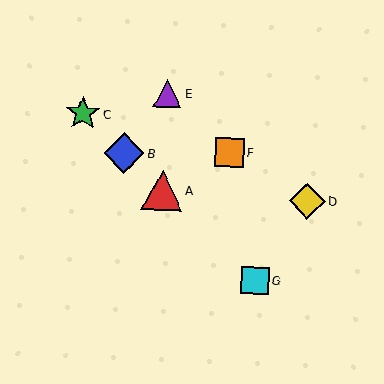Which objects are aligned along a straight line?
Objects A, B, C, G are aligned along a straight line.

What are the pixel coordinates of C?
Object C is at (83, 113).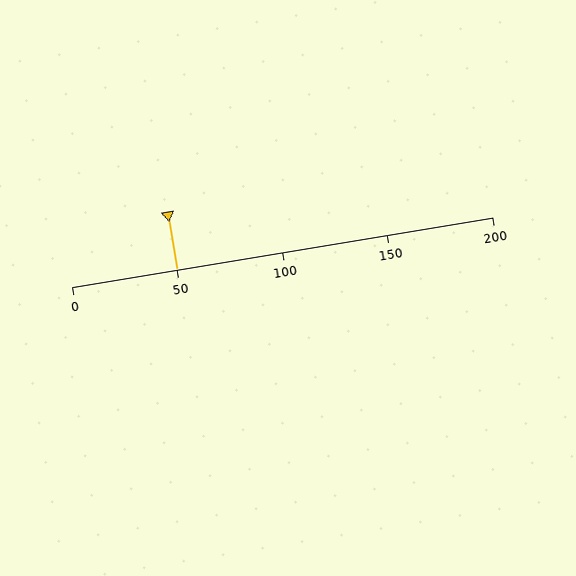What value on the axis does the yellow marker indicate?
The marker indicates approximately 50.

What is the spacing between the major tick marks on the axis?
The major ticks are spaced 50 apart.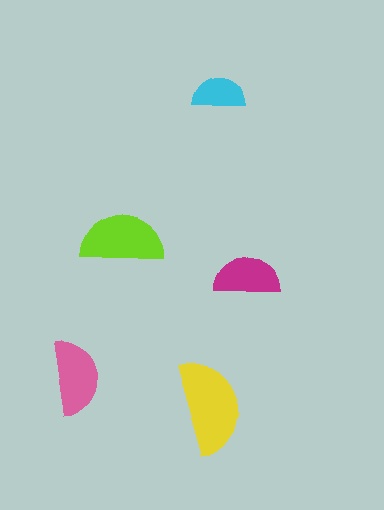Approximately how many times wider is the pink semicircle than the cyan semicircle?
About 1.5 times wider.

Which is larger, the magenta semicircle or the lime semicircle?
The lime one.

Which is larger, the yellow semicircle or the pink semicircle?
The yellow one.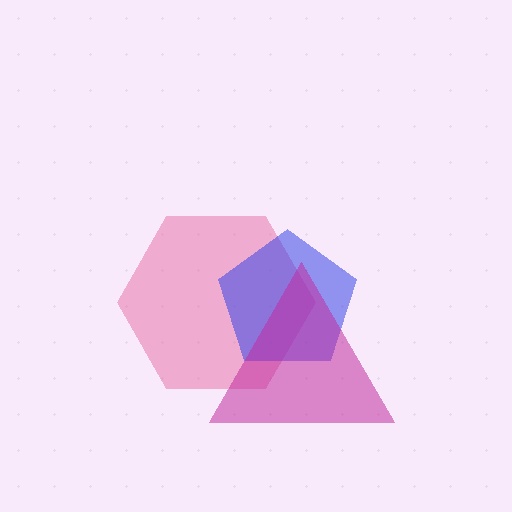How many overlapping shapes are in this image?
There are 3 overlapping shapes in the image.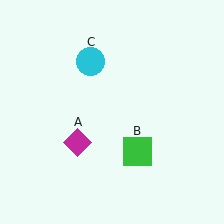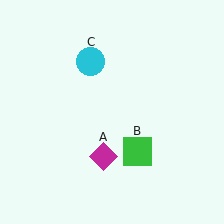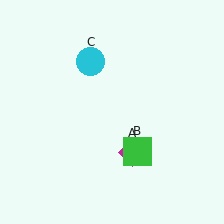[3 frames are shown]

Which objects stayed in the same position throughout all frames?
Green square (object B) and cyan circle (object C) remained stationary.